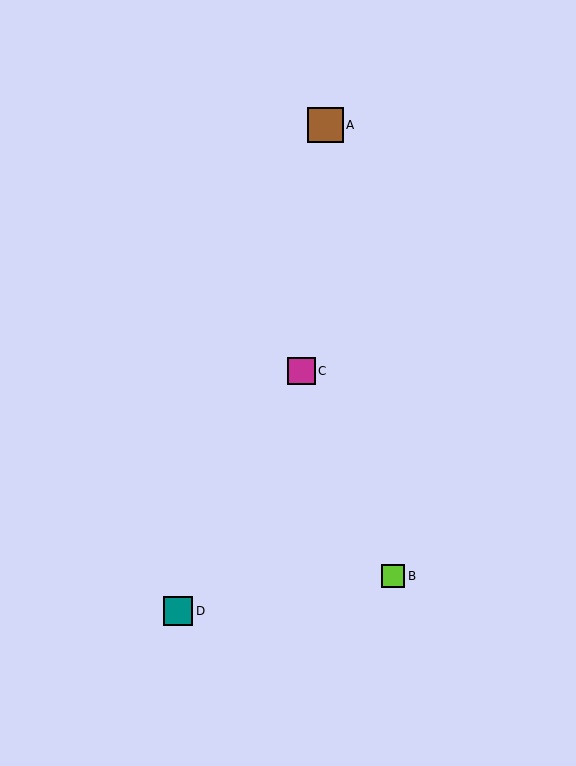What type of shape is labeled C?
Shape C is a magenta square.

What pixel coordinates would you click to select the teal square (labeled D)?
Click at (178, 611) to select the teal square D.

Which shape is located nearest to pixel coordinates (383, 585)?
The lime square (labeled B) at (393, 576) is nearest to that location.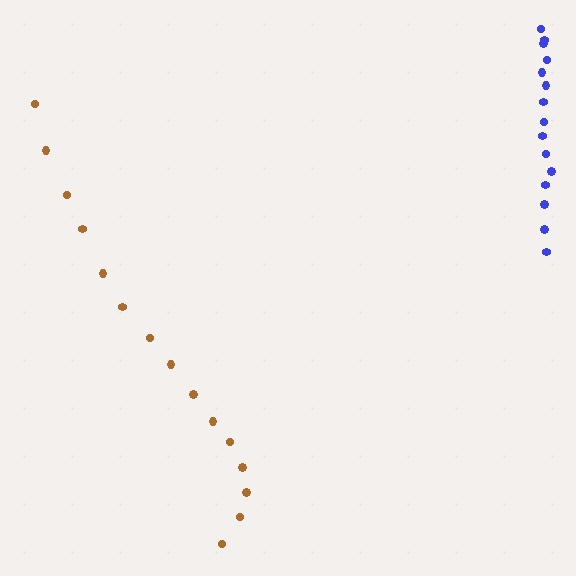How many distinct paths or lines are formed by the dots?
There are 2 distinct paths.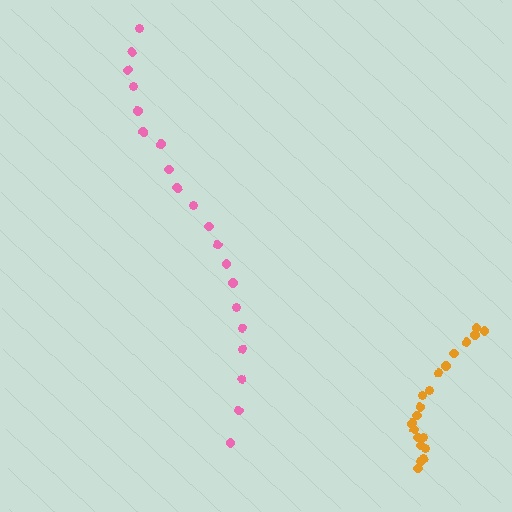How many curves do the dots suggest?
There are 2 distinct paths.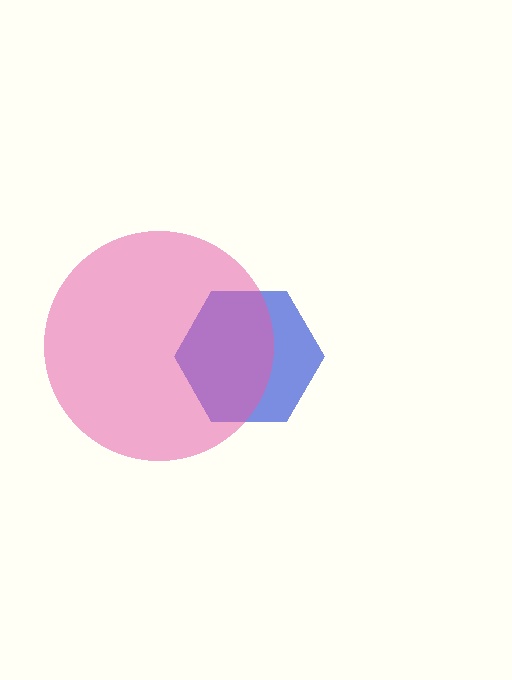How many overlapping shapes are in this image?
There are 2 overlapping shapes in the image.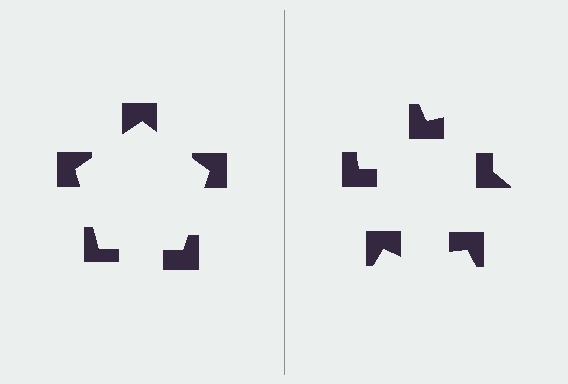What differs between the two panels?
The notched squares are positioned identically on both sides; only the wedge orientations differ. On the left they align to a pentagon; on the right they are misaligned.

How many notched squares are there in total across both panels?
10 — 5 on each side.